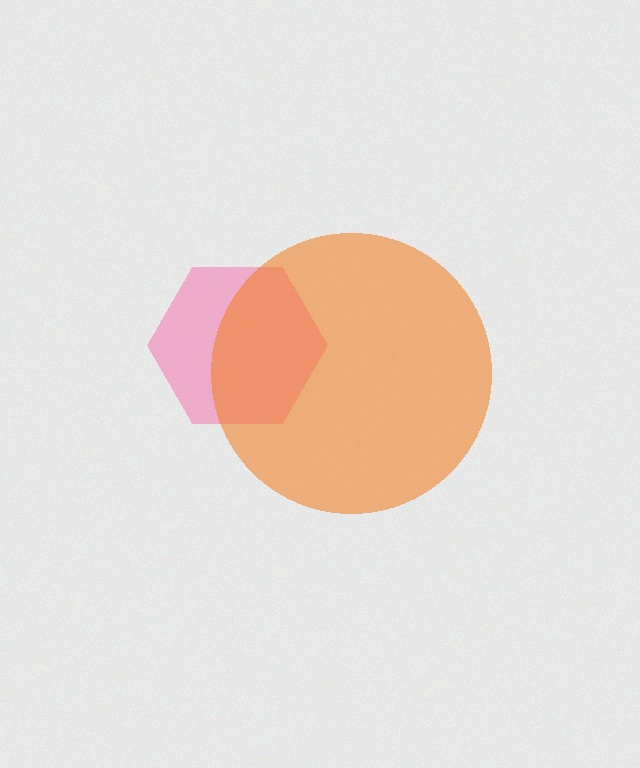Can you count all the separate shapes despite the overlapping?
Yes, there are 2 separate shapes.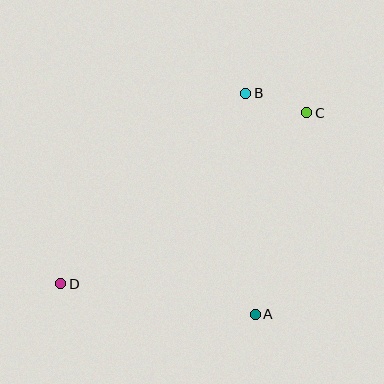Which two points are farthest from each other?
Points C and D are farthest from each other.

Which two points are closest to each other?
Points B and C are closest to each other.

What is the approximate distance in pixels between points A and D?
The distance between A and D is approximately 197 pixels.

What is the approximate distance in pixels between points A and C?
The distance between A and C is approximately 208 pixels.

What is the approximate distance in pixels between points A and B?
The distance between A and B is approximately 221 pixels.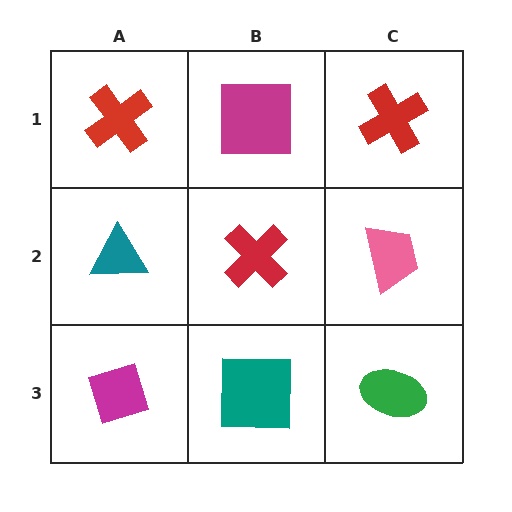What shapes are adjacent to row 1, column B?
A red cross (row 2, column B), a red cross (row 1, column A), a red cross (row 1, column C).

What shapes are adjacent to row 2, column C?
A red cross (row 1, column C), a green ellipse (row 3, column C), a red cross (row 2, column B).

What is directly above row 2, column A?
A red cross.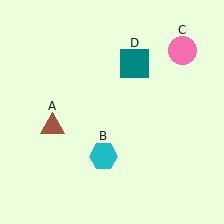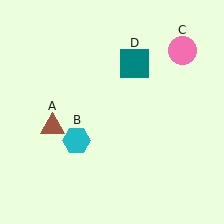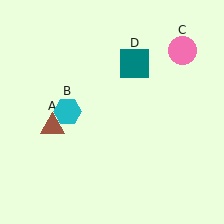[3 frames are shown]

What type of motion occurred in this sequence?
The cyan hexagon (object B) rotated clockwise around the center of the scene.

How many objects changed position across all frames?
1 object changed position: cyan hexagon (object B).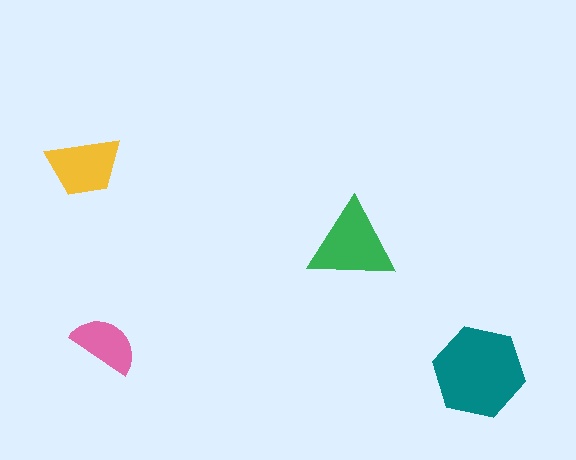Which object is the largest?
The teal hexagon.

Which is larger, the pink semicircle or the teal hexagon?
The teal hexagon.